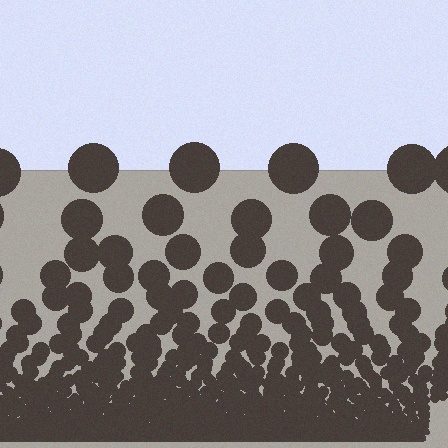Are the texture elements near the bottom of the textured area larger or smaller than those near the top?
Smaller. The gradient is inverted — elements near the bottom are smaller and denser.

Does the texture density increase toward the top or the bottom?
Density increases toward the bottom.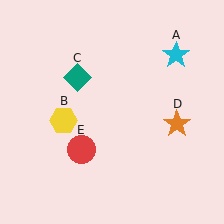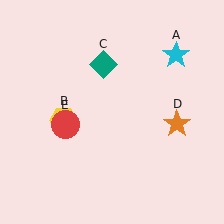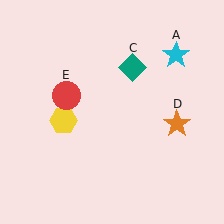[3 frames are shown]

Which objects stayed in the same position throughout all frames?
Cyan star (object A) and yellow hexagon (object B) and orange star (object D) remained stationary.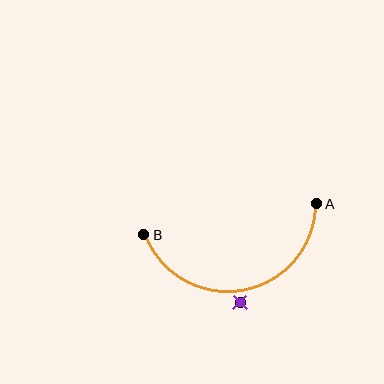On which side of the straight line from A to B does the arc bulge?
The arc bulges below the straight line connecting A and B.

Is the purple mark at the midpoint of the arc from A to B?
No — the purple mark does not lie on the arc at all. It sits slightly outside the curve.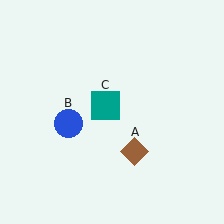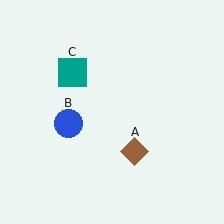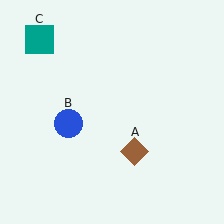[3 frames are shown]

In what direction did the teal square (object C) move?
The teal square (object C) moved up and to the left.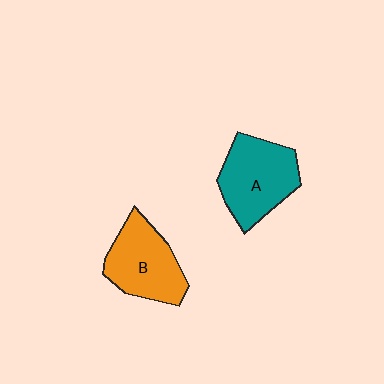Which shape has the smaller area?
Shape B (orange).